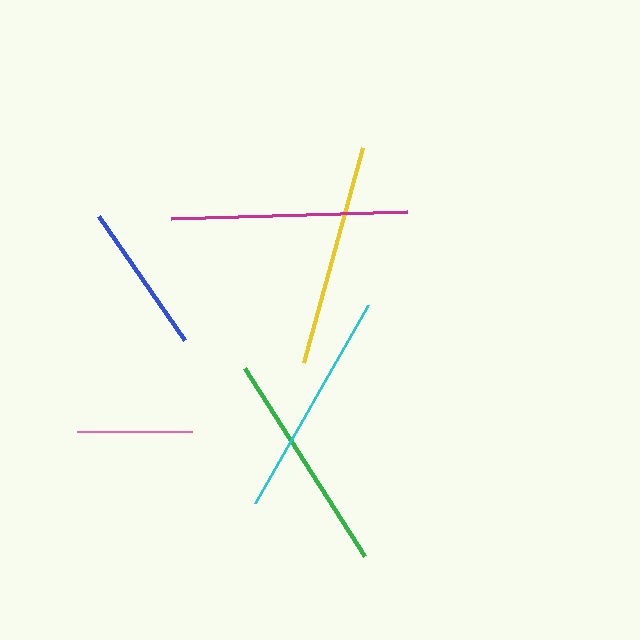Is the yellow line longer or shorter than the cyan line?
The cyan line is longer than the yellow line.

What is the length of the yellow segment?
The yellow segment is approximately 224 pixels long.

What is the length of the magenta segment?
The magenta segment is approximately 235 pixels long.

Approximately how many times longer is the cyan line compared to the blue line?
The cyan line is approximately 1.5 times the length of the blue line.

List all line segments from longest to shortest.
From longest to shortest: magenta, cyan, yellow, green, blue, pink.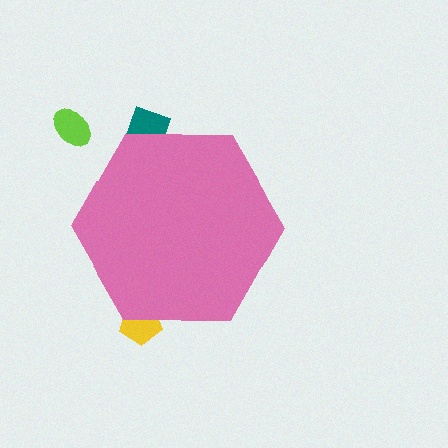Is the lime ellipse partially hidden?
No, the lime ellipse is fully visible.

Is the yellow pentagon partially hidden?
Yes, the yellow pentagon is partially hidden behind the pink hexagon.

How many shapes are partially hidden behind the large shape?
2 shapes are partially hidden.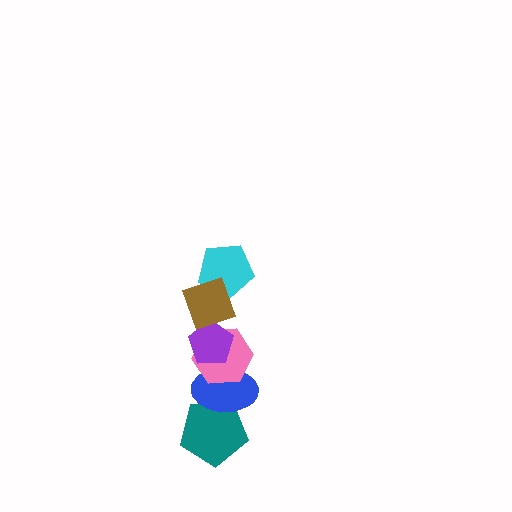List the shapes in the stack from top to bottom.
From top to bottom: the brown square, the cyan pentagon, the purple pentagon, the pink hexagon, the blue ellipse, the teal pentagon.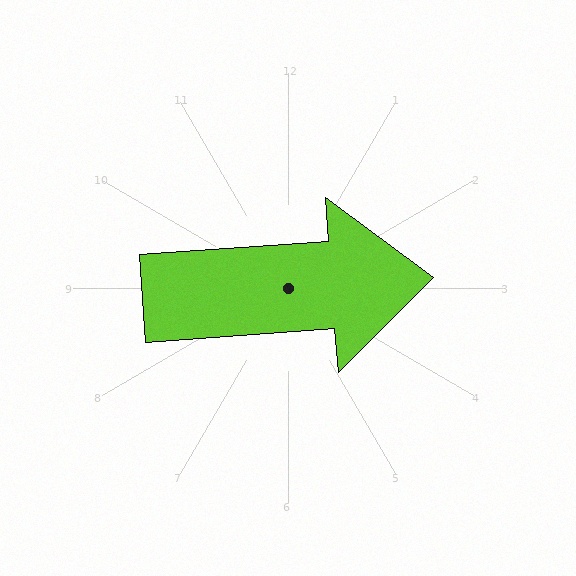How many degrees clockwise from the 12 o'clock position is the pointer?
Approximately 86 degrees.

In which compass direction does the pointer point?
East.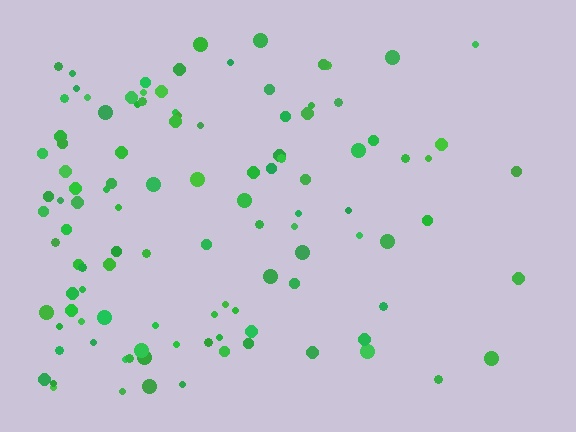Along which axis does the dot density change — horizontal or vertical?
Horizontal.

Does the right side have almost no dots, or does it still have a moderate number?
Still a moderate number, just noticeably fewer than the left.